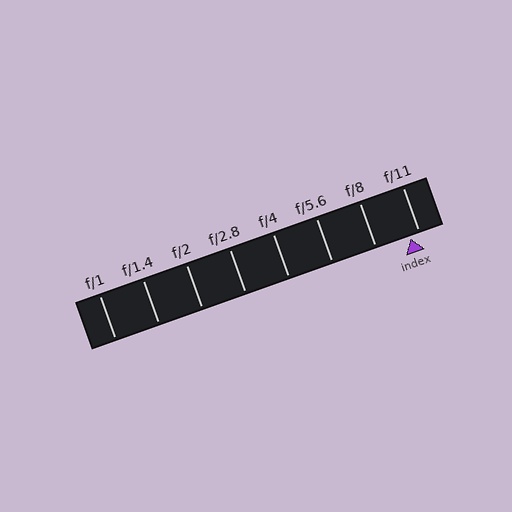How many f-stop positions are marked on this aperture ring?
There are 8 f-stop positions marked.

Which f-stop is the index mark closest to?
The index mark is closest to f/11.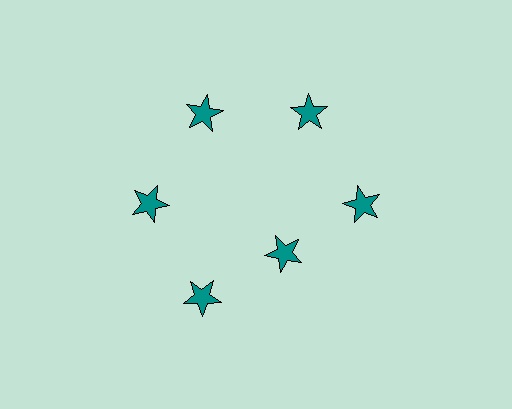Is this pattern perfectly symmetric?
No. The 6 teal stars are arranged in a ring, but one element near the 5 o'clock position is pulled inward toward the center, breaking the 6-fold rotational symmetry.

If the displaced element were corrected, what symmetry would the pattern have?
It would have 6-fold rotational symmetry — the pattern would map onto itself every 60 degrees.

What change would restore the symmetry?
The symmetry would be restored by moving it outward, back onto the ring so that all 6 stars sit at equal angles and equal distance from the center.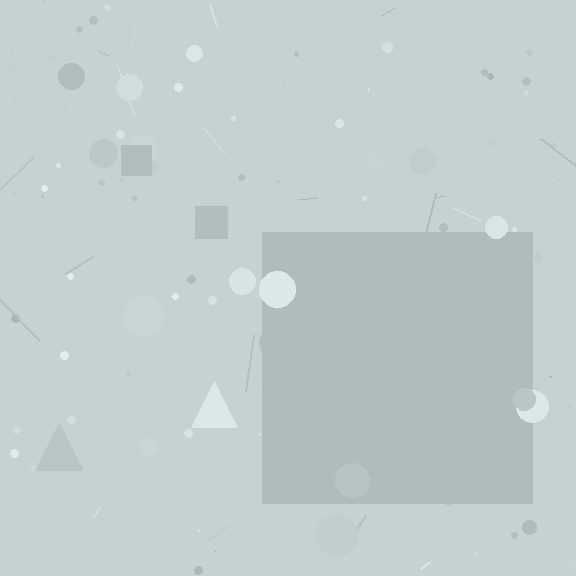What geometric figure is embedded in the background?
A square is embedded in the background.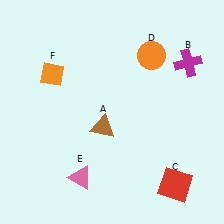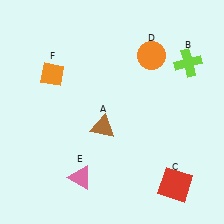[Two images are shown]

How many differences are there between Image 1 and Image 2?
There is 1 difference between the two images.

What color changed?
The cross (B) changed from magenta in Image 1 to lime in Image 2.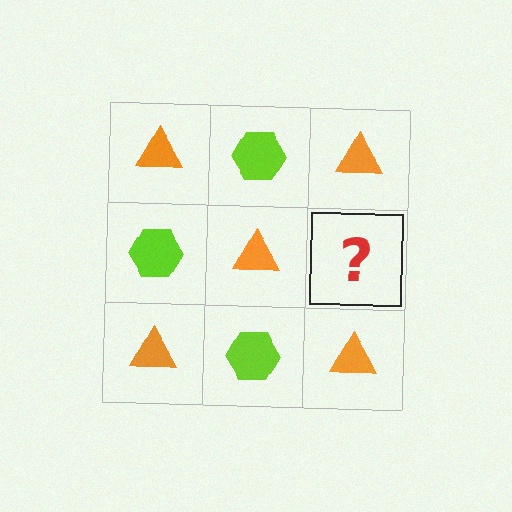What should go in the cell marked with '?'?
The missing cell should contain a lime hexagon.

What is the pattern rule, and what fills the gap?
The rule is that it alternates orange triangle and lime hexagon in a checkerboard pattern. The gap should be filled with a lime hexagon.